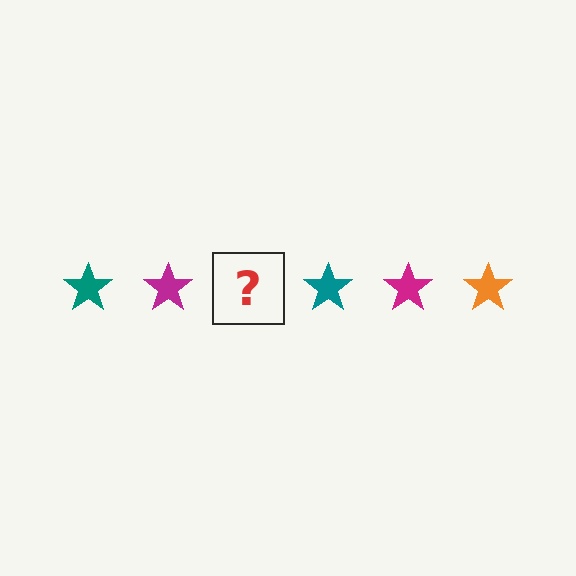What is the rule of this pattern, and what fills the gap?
The rule is that the pattern cycles through teal, magenta, orange stars. The gap should be filled with an orange star.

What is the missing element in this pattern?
The missing element is an orange star.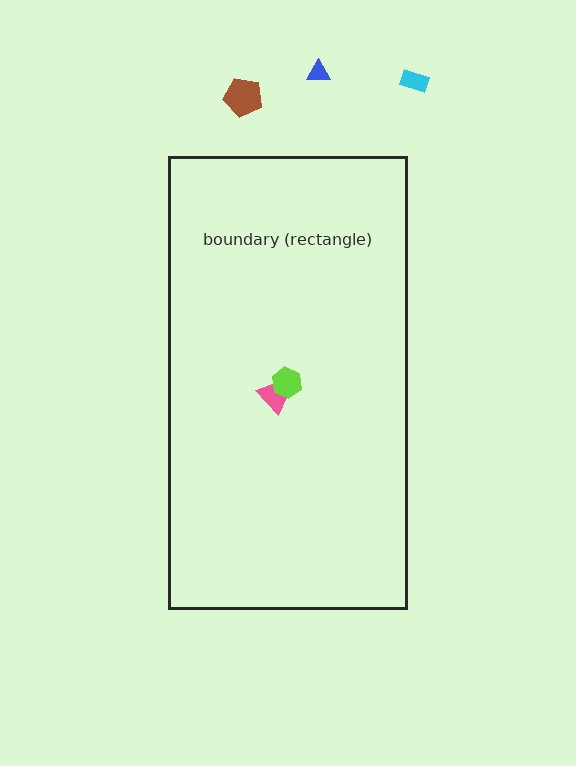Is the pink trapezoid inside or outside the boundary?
Inside.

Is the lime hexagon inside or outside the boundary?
Inside.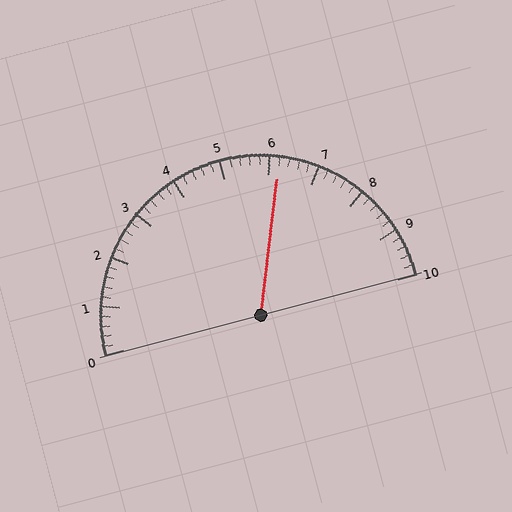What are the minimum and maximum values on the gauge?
The gauge ranges from 0 to 10.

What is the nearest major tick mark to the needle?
The nearest major tick mark is 6.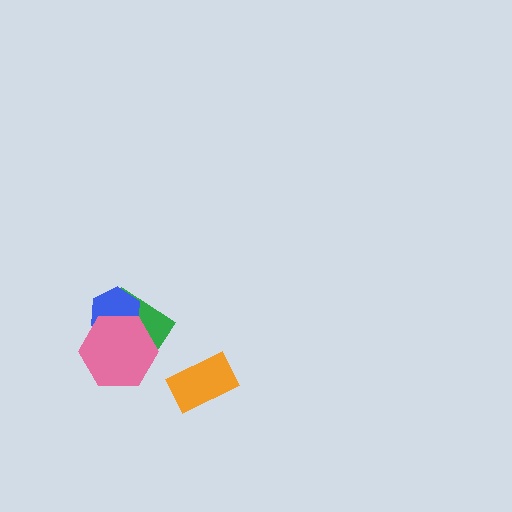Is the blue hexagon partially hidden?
Yes, it is partially covered by another shape.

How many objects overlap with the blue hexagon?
2 objects overlap with the blue hexagon.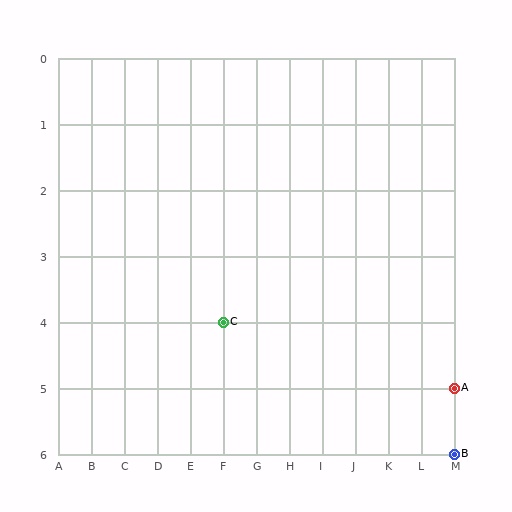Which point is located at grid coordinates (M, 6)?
Point B is at (M, 6).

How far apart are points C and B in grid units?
Points C and B are 7 columns and 2 rows apart (about 7.3 grid units diagonally).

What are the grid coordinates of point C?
Point C is at grid coordinates (F, 4).